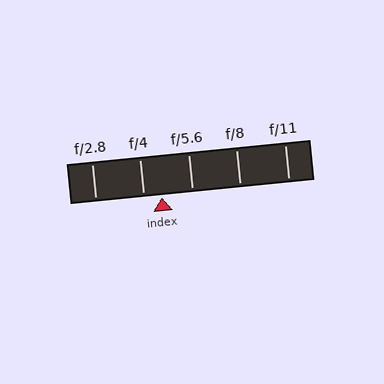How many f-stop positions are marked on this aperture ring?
There are 5 f-stop positions marked.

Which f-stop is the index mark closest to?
The index mark is closest to f/4.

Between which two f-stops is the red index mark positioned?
The index mark is between f/4 and f/5.6.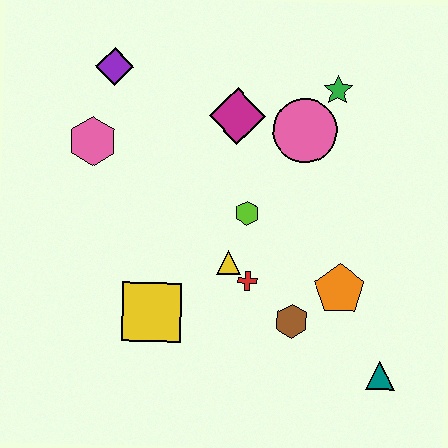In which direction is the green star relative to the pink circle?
The green star is above the pink circle.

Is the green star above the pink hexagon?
Yes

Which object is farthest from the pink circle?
The teal triangle is farthest from the pink circle.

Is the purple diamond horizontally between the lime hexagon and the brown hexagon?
No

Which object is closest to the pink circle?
The green star is closest to the pink circle.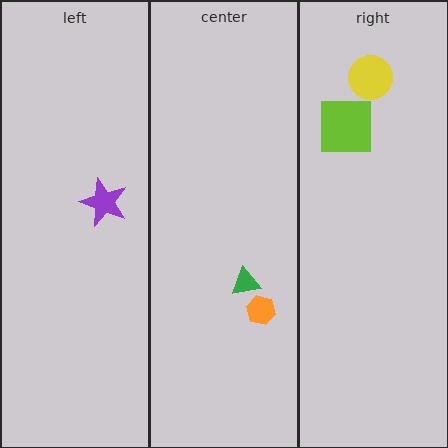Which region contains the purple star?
The left region.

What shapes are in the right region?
The lime square, the yellow circle.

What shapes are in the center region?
The green triangle, the orange hexagon.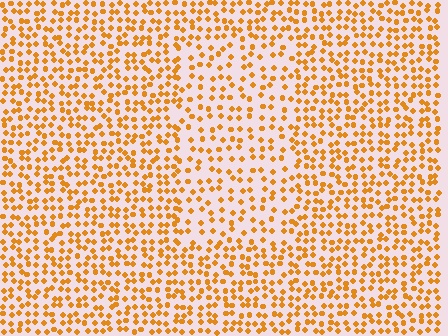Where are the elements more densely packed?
The elements are more densely packed outside the rectangle boundary.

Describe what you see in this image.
The image contains small orange elements arranged at two different densities. A rectangle-shaped region is visible where the elements are less densely packed than the surrounding area.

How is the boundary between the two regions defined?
The boundary is defined by a change in element density (approximately 1.6x ratio). All elements are the same color, size, and shape.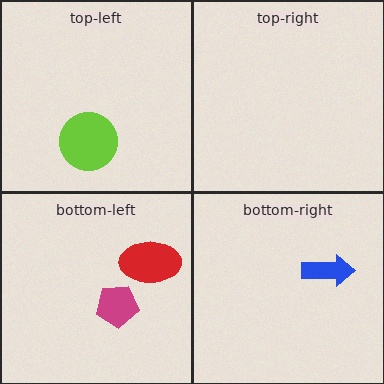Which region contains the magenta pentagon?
The bottom-left region.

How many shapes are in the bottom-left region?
2.